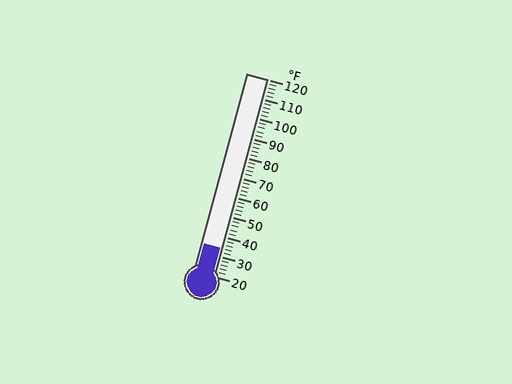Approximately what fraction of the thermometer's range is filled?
The thermometer is filled to approximately 15% of its range.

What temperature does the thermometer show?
The thermometer shows approximately 34°F.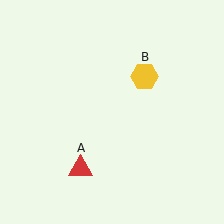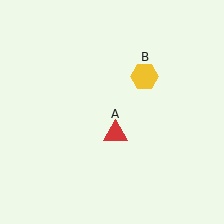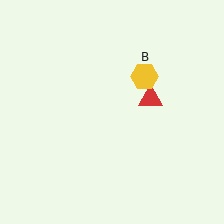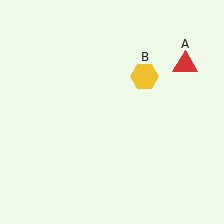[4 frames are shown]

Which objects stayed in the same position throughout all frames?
Yellow hexagon (object B) remained stationary.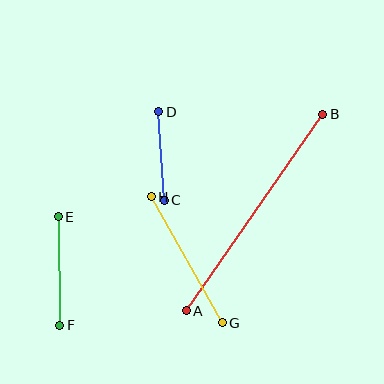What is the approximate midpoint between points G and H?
The midpoint is at approximately (187, 260) pixels.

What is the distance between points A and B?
The distance is approximately 239 pixels.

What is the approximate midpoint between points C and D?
The midpoint is at approximately (162, 156) pixels.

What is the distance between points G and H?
The distance is approximately 144 pixels.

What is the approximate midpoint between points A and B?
The midpoint is at approximately (254, 213) pixels.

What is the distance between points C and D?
The distance is approximately 88 pixels.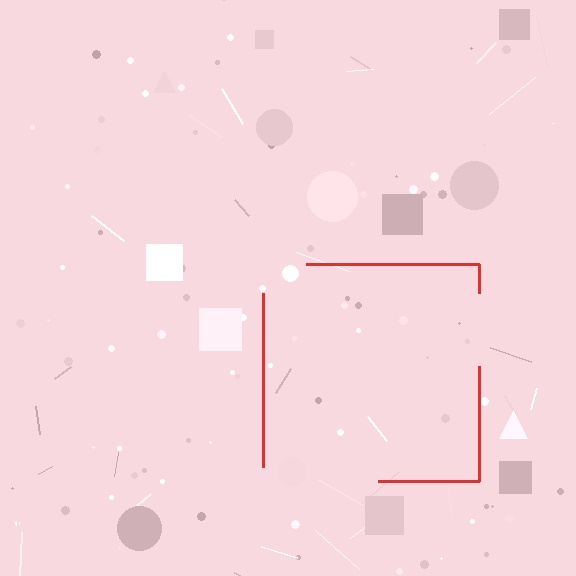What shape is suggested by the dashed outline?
The dashed outline suggests a square.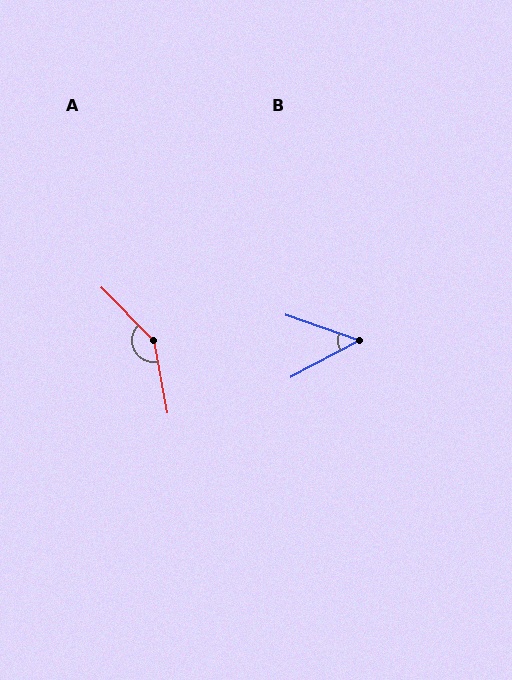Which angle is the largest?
A, at approximately 146 degrees.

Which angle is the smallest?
B, at approximately 47 degrees.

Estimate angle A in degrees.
Approximately 146 degrees.